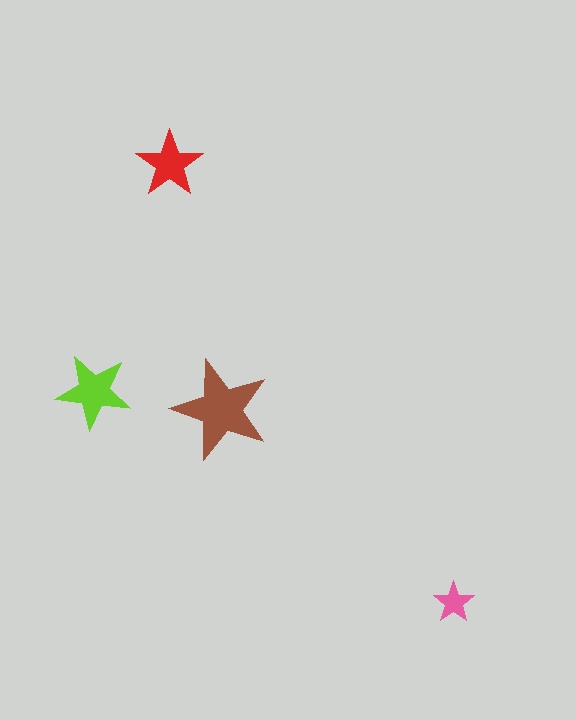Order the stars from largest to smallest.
the brown one, the lime one, the red one, the pink one.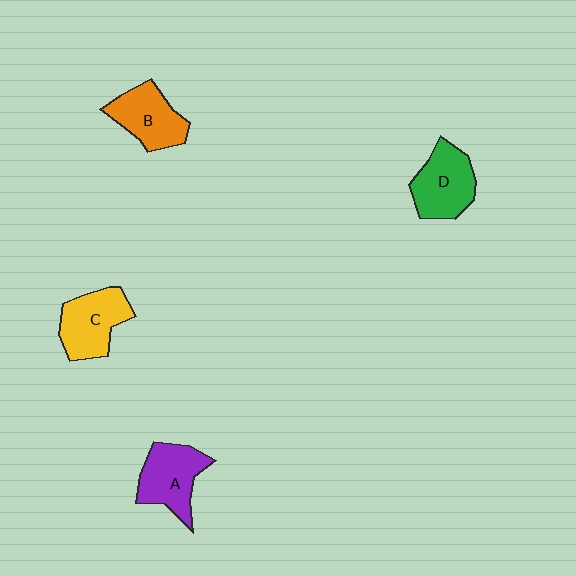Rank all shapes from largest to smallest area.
From largest to smallest: C (yellow), D (green), A (purple), B (orange).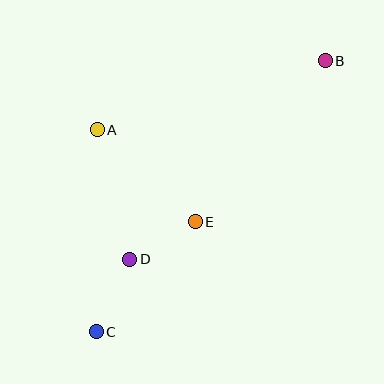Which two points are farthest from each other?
Points B and C are farthest from each other.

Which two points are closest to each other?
Points D and E are closest to each other.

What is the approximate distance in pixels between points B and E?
The distance between B and E is approximately 207 pixels.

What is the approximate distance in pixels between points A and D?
The distance between A and D is approximately 133 pixels.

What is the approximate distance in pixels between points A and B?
The distance between A and B is approximately 238 pixels.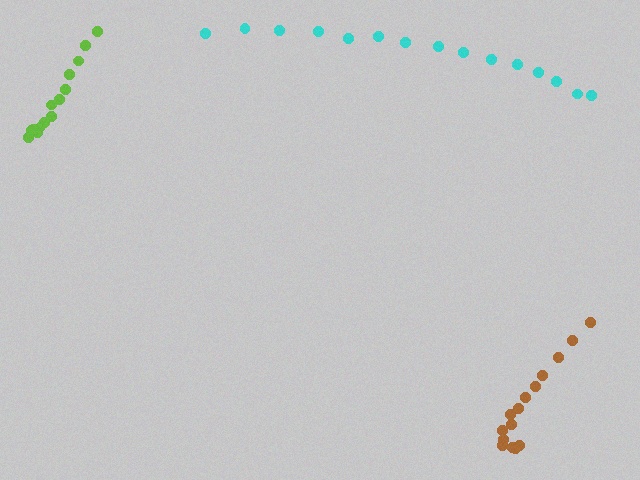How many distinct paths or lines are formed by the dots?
There are 3 distinct paths.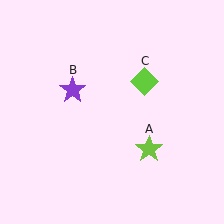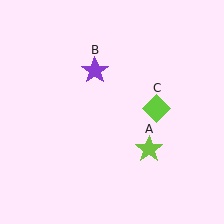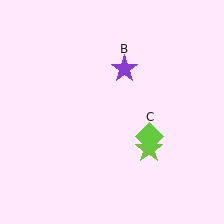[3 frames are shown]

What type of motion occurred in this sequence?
The purple star (object B), lime diamond (object C) rotated clockwise around the center of the scene.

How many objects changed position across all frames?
2 objects changed position: purple star (object B), lime diamond (object C).